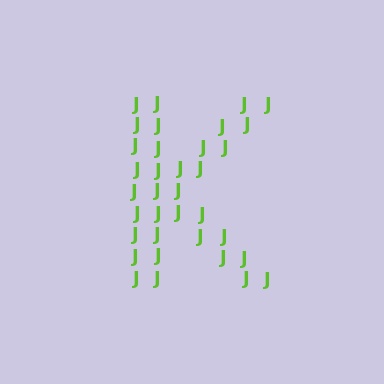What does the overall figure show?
The overall figure shows the letter K.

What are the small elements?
The small elements are letter J's.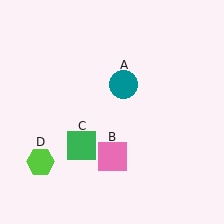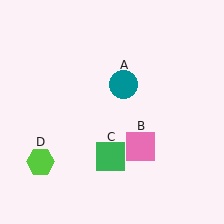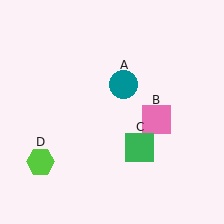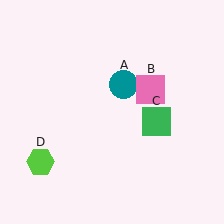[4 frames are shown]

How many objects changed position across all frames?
2 objects changed position: pink square (object B), green square (object C).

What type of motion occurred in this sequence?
The pink square (object B), green square (object C) rotated counterclockwise around the center of the scene.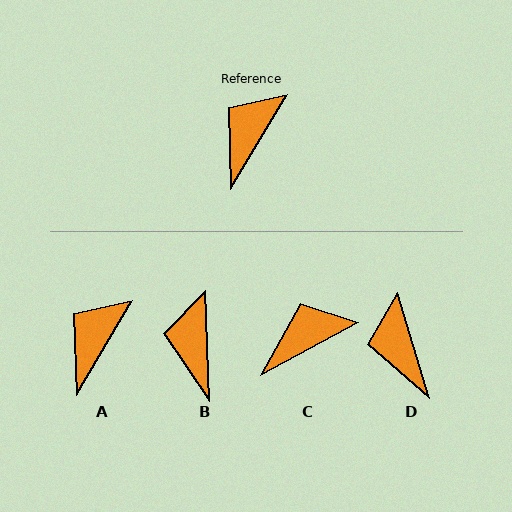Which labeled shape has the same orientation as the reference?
A.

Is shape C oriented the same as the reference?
No, it is off by about 31 degrees.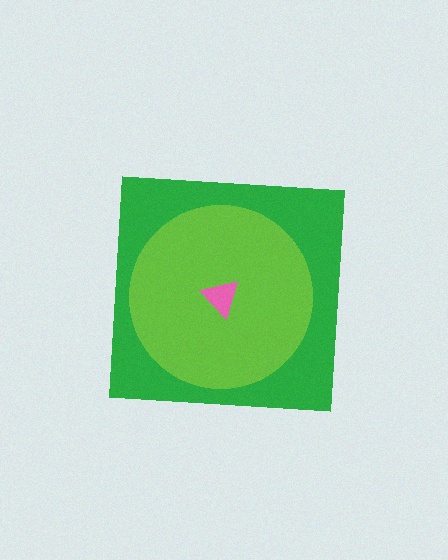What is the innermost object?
The pink triangle.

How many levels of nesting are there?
3.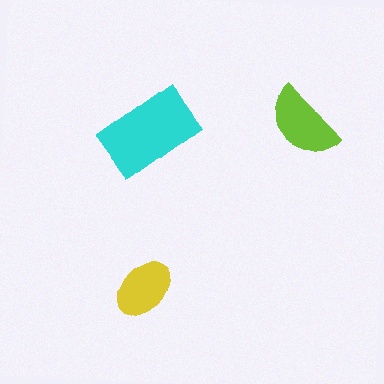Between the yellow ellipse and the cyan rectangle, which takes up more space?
The cyan rectangle.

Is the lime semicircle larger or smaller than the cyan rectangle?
Smaller.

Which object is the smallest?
The yellow ellipse.